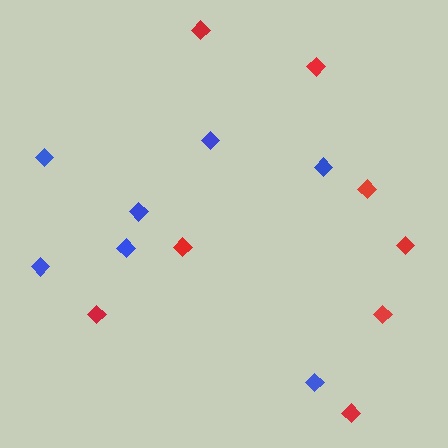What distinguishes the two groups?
There are 2 groups: one group of red diamonds (8) and one group of blue diamonds (7).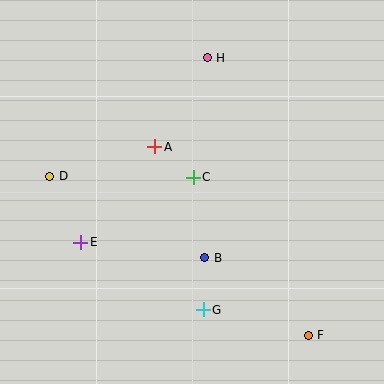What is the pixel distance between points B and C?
The distance between B and C is 81 pixels.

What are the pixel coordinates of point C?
Point C is at (193, 177).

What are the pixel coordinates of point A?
Point A is at (155, 147).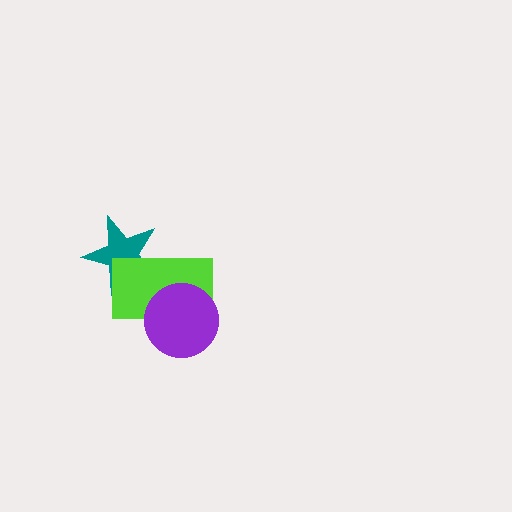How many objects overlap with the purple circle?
1 object overlaps with the purple circle.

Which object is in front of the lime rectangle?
The purple circle is in front of the lime rectangle.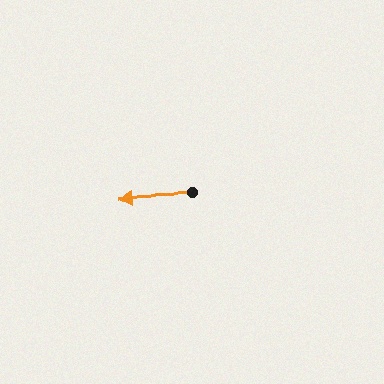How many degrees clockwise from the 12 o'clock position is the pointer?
Approximately 266 degrees.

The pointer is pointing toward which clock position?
Roughly 9 o'clock.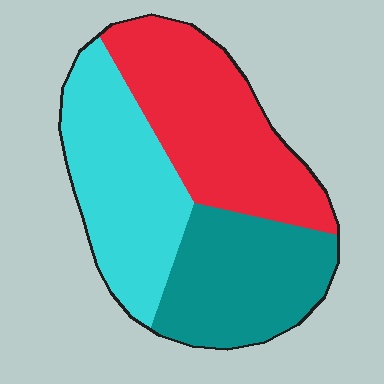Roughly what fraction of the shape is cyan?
Cyan takes up about one third (1/3) of the shape.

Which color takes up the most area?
Red, at roughly 35%.